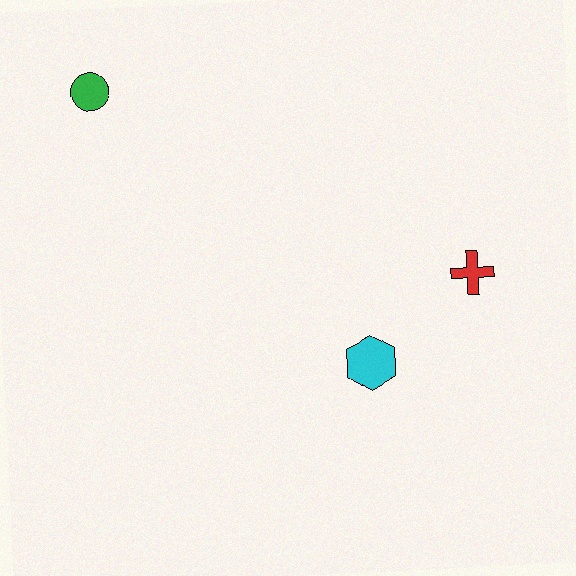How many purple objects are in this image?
There are no purple objects.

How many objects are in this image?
There are 3 objects.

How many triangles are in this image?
There are no triangles.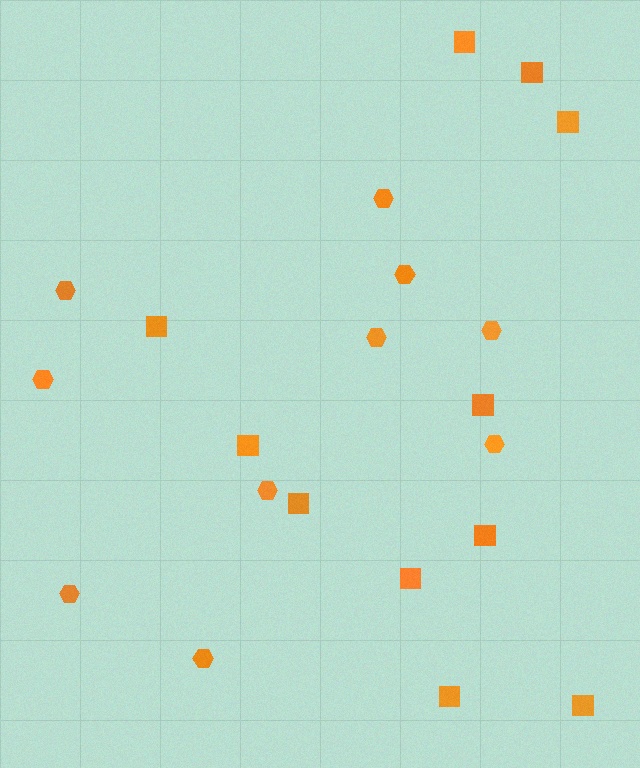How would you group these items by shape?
There are 2 groups: one group of hexagons (10) and one group of squares (11).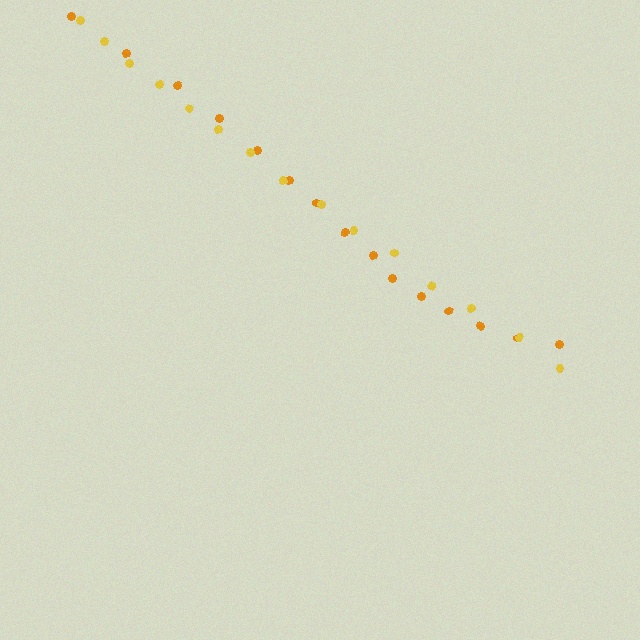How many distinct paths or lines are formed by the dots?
There are 2 distinct paths.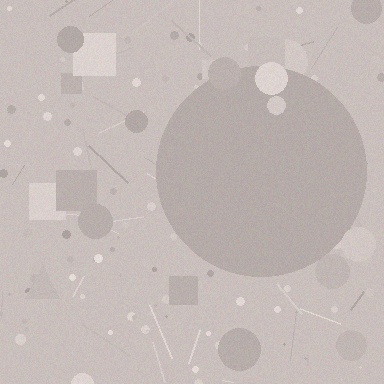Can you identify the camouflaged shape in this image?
The camouflaged shape is a circle.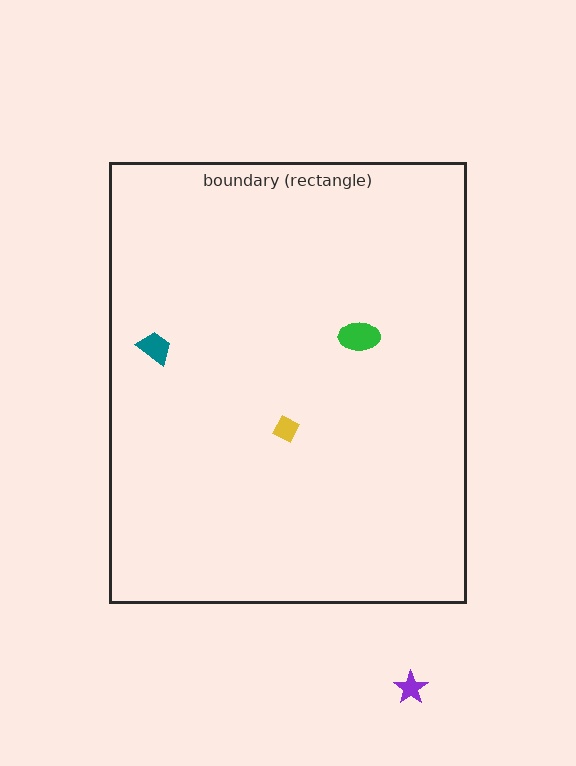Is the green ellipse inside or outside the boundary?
Inside.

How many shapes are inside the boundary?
3 inside, 1 outside.